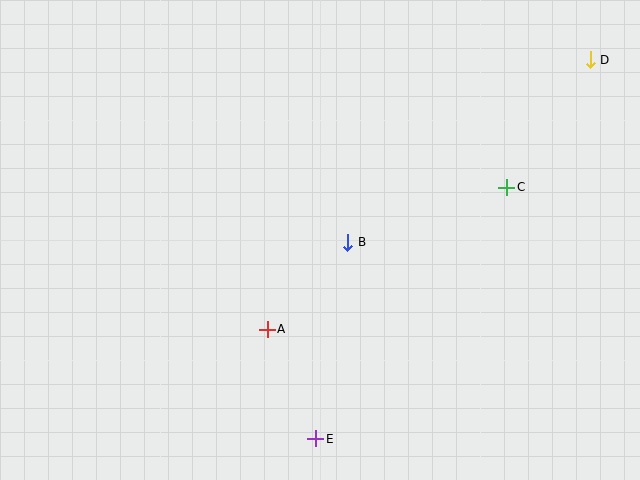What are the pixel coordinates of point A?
Point A is at (267, 329).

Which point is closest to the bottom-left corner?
Point A is closest to the bottom-left corner.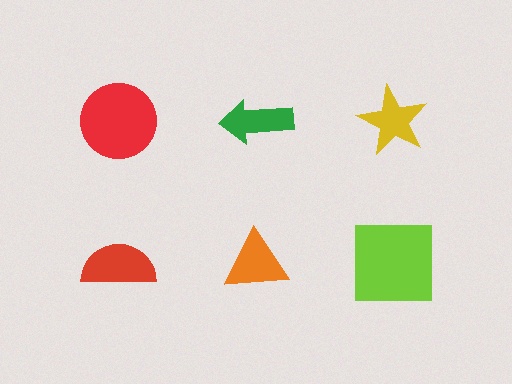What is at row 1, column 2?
A green arrow.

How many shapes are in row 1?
3 shapes.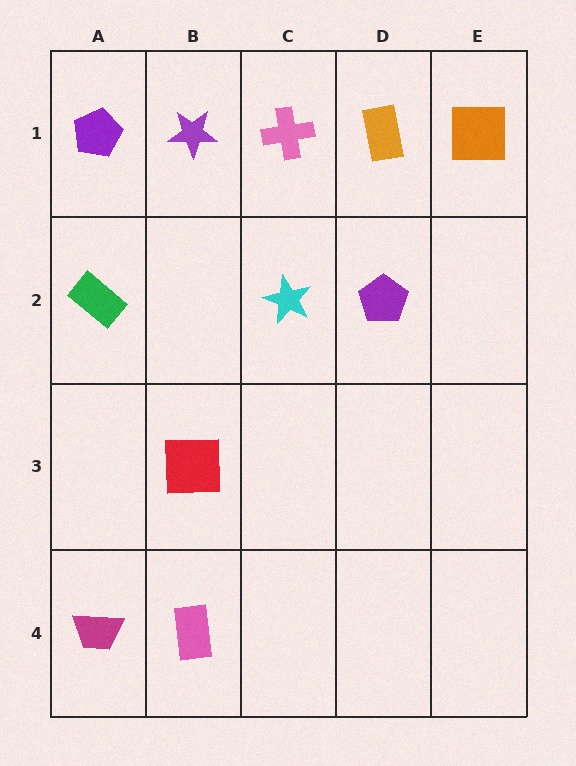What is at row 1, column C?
A pink cross.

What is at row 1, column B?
A purple star.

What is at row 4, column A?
A magenta trapezoid.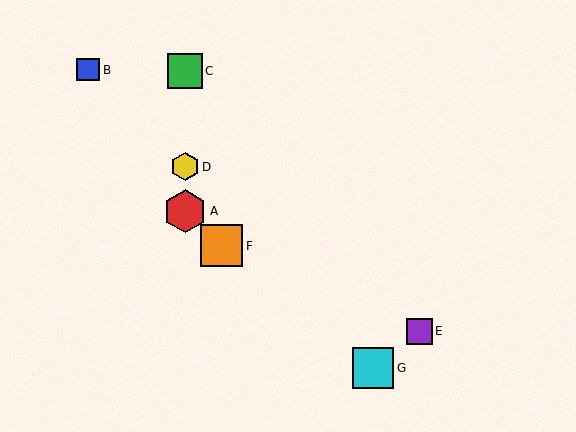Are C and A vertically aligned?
Yes, both are at x≈185.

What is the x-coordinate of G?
Object G is at x≈373.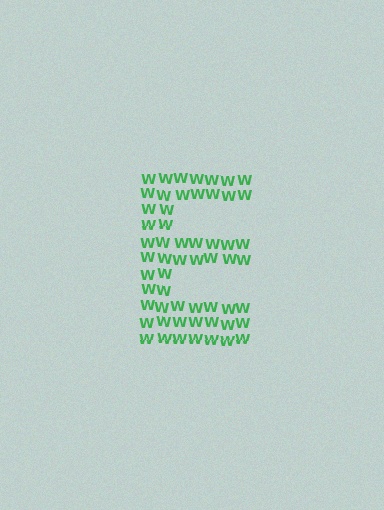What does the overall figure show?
The overall figure shows the letter E.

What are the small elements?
The small elements are letter W's.